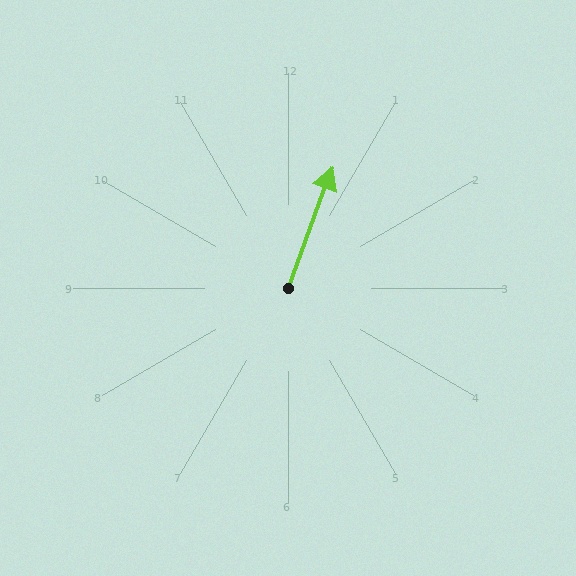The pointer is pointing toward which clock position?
Roughly 1 o'clock.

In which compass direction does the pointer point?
North.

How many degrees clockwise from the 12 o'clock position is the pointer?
Approximately 20 degrees.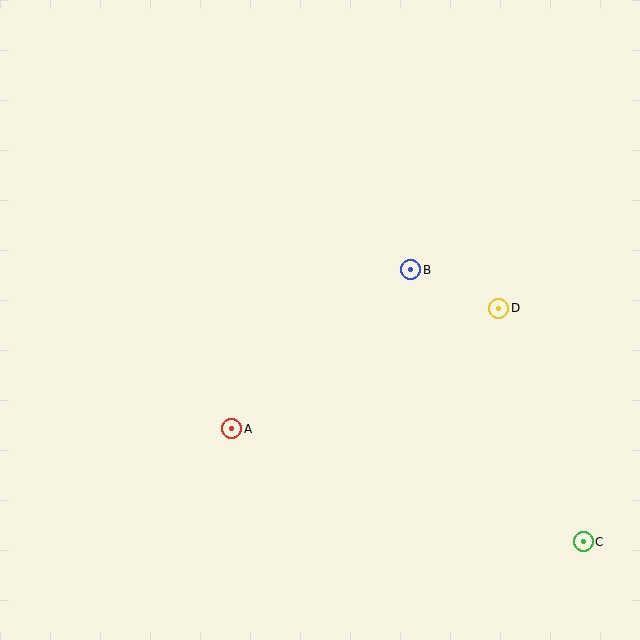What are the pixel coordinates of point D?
Point D is at (499, 308).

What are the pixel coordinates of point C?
Point C is at (583, 542).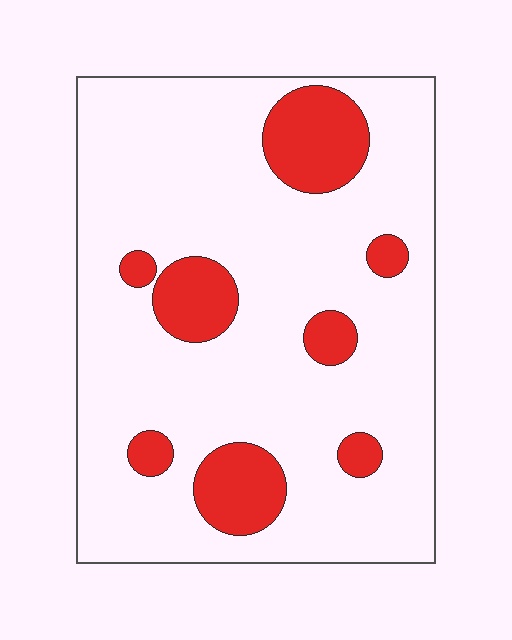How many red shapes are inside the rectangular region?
8.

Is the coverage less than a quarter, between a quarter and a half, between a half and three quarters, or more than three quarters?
Less than a quarter.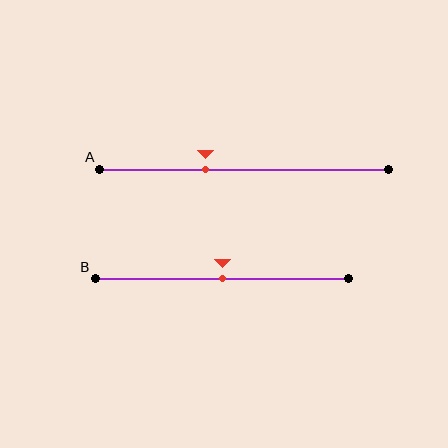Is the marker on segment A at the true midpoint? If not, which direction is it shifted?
No, the marker on segment A is shifted to the left by about 13% of the segment length.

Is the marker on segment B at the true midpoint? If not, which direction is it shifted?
Yes, the marker on segment B is at the true midpoint.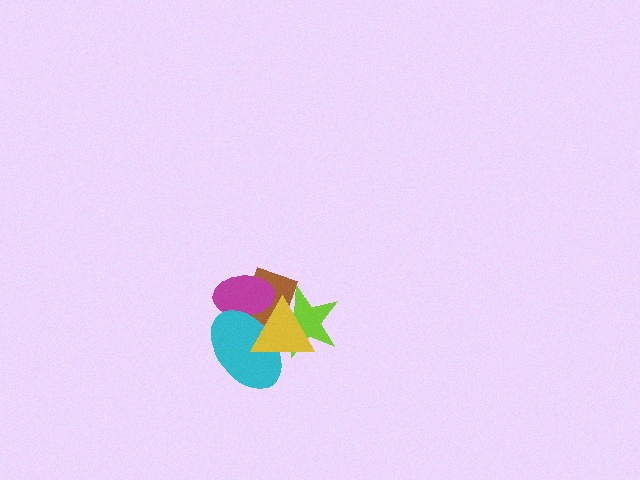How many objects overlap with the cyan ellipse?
4 objects overlap with the cyan ellipse.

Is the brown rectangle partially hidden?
Yes, it is partially covered by another shape.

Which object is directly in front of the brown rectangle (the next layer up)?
The lime star is directly in front of the brown rectangle.